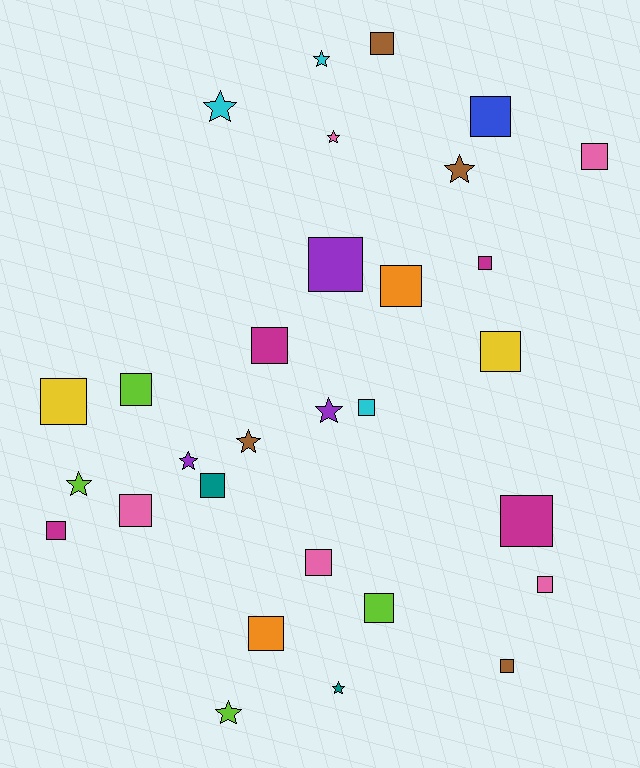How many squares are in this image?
There are 20 squares.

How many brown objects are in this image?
There are 4 brown objects.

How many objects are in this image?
There are 30 objects.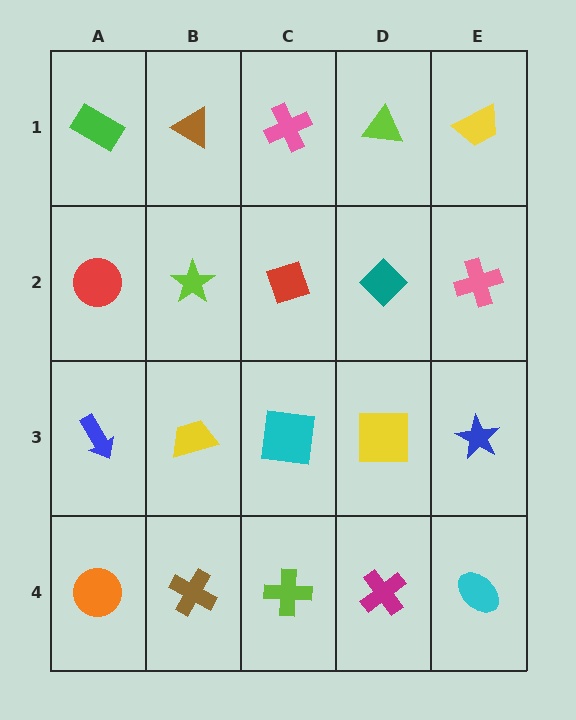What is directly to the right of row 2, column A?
A lime star.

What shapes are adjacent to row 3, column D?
A teal diamond (row 2, column D), a magenta cross (row 4, column D), a cyan square (row 3, column C), a blue star (row 3, column E).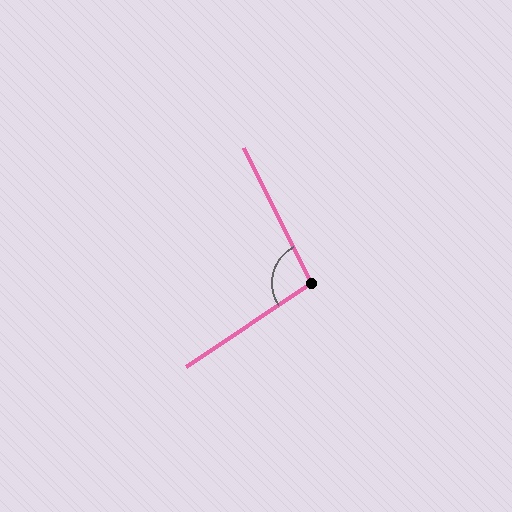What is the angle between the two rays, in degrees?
Approximately 98 degrees.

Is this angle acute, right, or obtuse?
It is obtuse.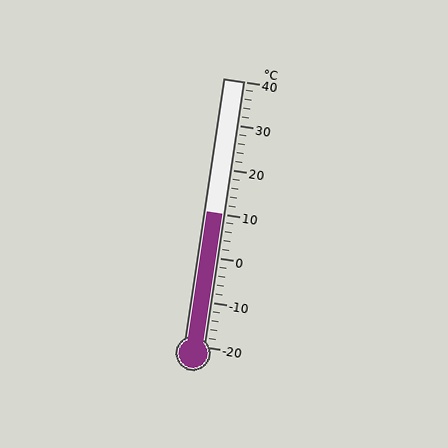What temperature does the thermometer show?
The thermometer shows approximately 10°C.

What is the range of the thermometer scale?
The thermometer scale ranges from -20°C to 40°C.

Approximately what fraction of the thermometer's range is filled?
The thermometer is filled to approximately 50% of its range.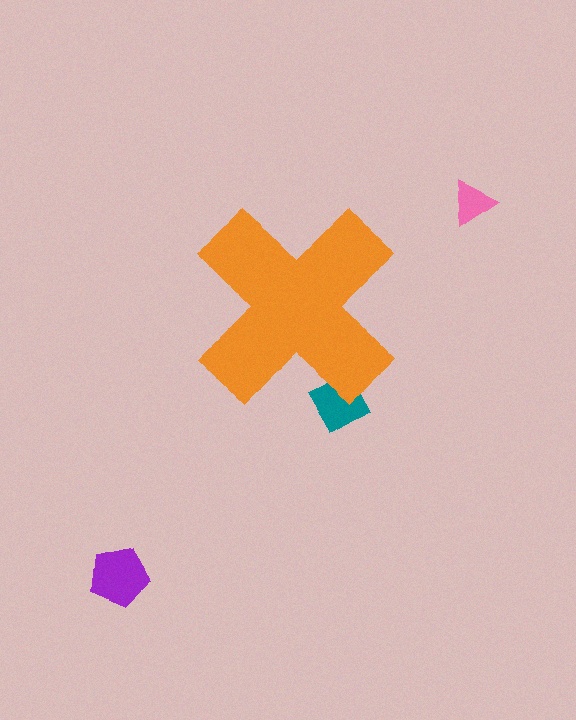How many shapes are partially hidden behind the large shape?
1 shape is partially hidden.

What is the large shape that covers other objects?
An orange cross.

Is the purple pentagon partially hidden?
No, the purple pentagon is fully visible.